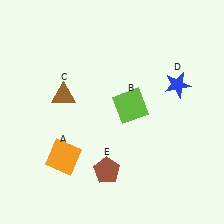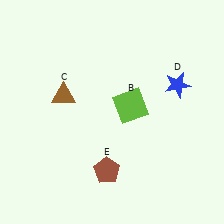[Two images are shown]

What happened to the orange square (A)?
The orange square (A) was removed in Image 2. It was in the bottom-left area of Image 1.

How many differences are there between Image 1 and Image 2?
There is 1 difference between the two images.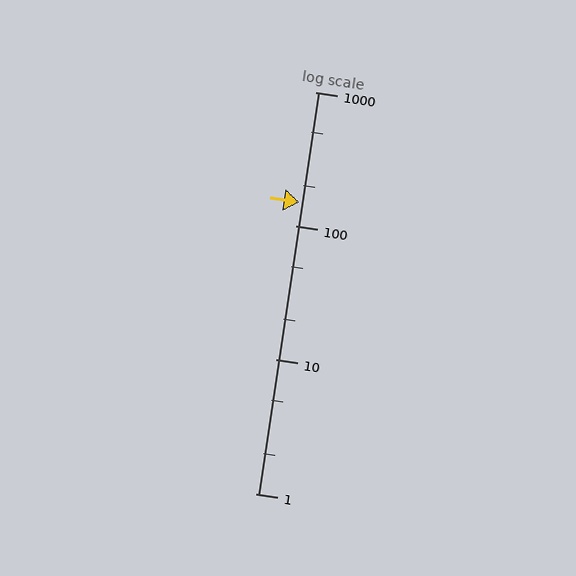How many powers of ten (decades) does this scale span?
The scale spans 3 decades, from 1 to 1000.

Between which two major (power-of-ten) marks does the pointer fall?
The pointer is between 100 and 1000.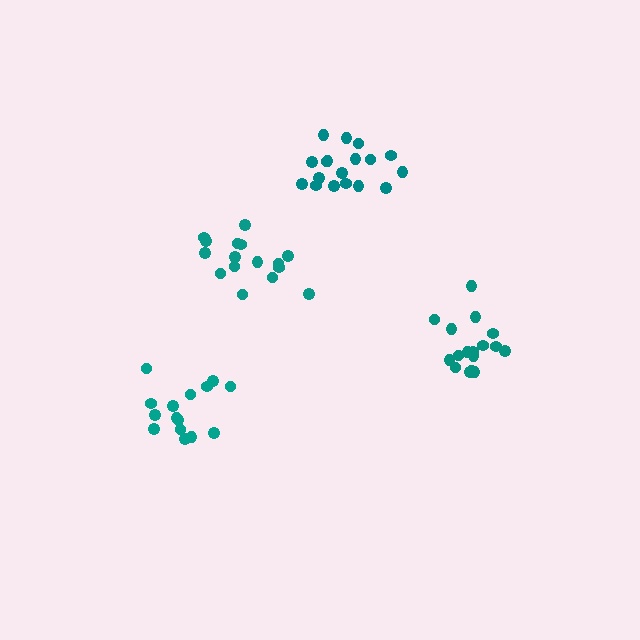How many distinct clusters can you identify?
There are 4 distinct clusters.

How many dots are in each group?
Group 1: 18 dots, Group 2: 16 dots, Group 3: 17 dots, Group 4: 15 dots (66 total).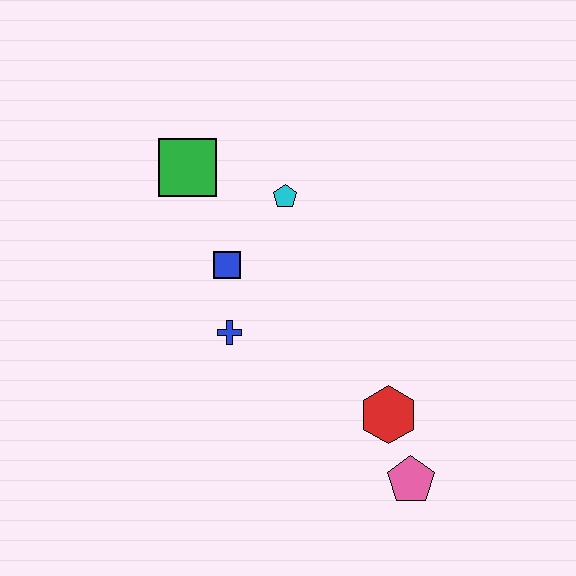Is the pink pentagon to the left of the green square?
No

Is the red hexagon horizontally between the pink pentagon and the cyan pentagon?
Yes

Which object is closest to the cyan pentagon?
The blue square is closest to the cyan pentagon.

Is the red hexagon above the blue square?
No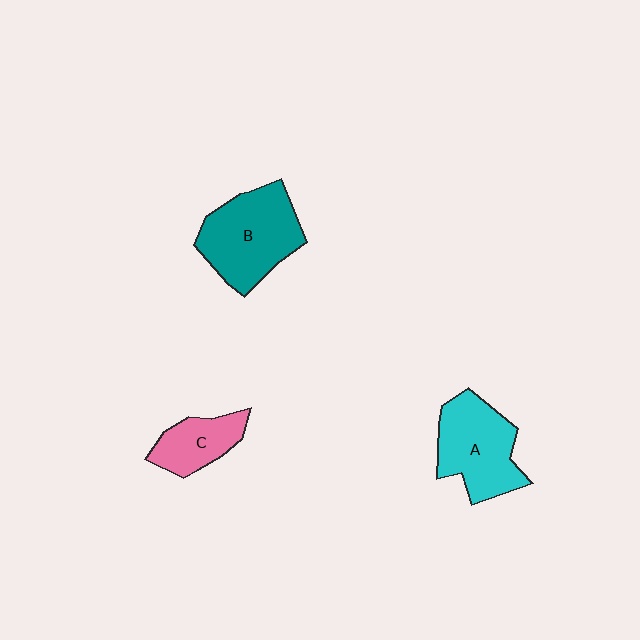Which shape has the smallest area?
Shape C (pink).